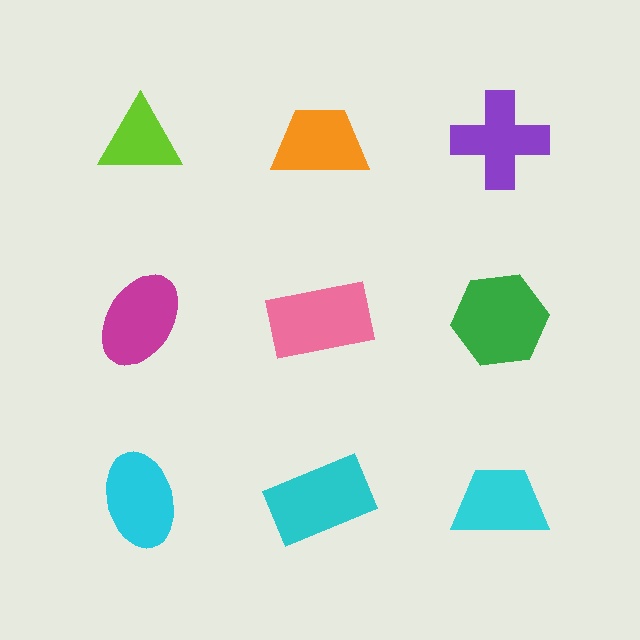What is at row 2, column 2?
A pink rectangle.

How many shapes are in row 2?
3 shapes.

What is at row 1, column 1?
A lime triangle.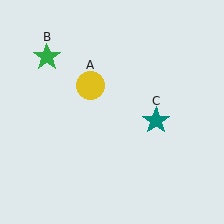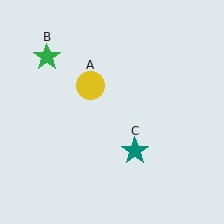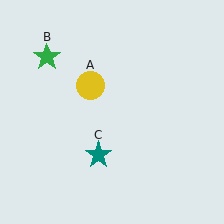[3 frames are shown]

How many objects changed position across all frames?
1 object changed position: teal star (object C).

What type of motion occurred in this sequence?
The teal star (object C) rotated clockwise around the center of the scene.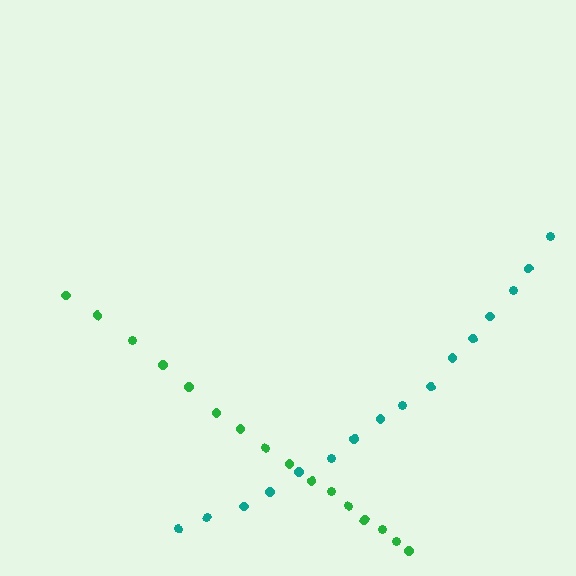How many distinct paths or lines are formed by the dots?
There are 2 distinct paths.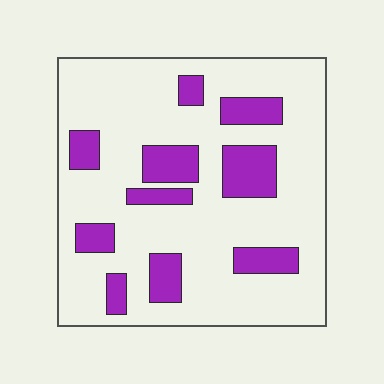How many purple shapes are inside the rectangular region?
10.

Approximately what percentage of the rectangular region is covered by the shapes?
Approximately 20%.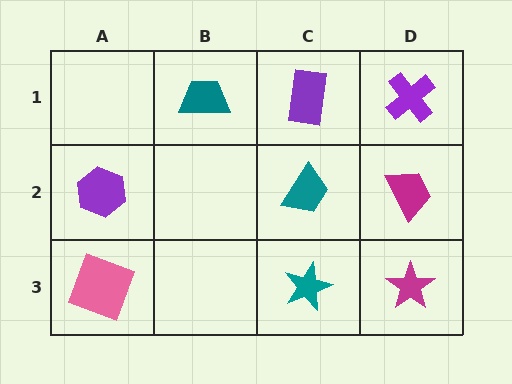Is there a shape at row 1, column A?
No, that cell is empty.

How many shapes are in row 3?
3 shapes.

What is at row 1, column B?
A teal trapezoid.